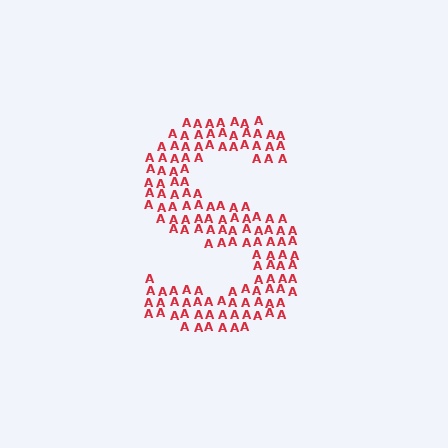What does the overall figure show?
The overall figure shows the letter S.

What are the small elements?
The small elements are letter A's.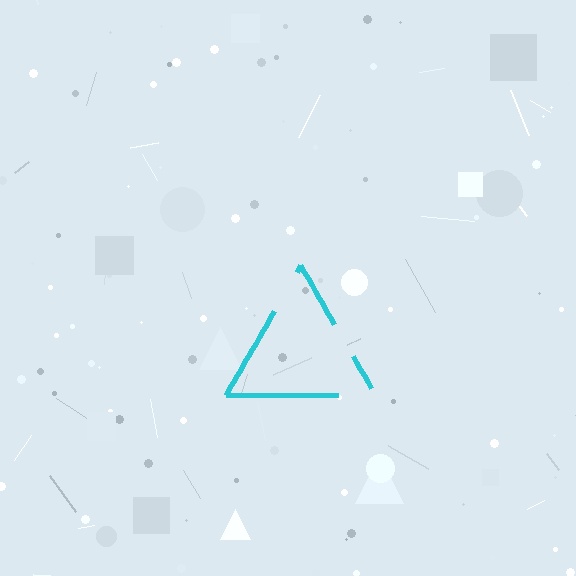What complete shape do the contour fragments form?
The contour fragments form a triangle.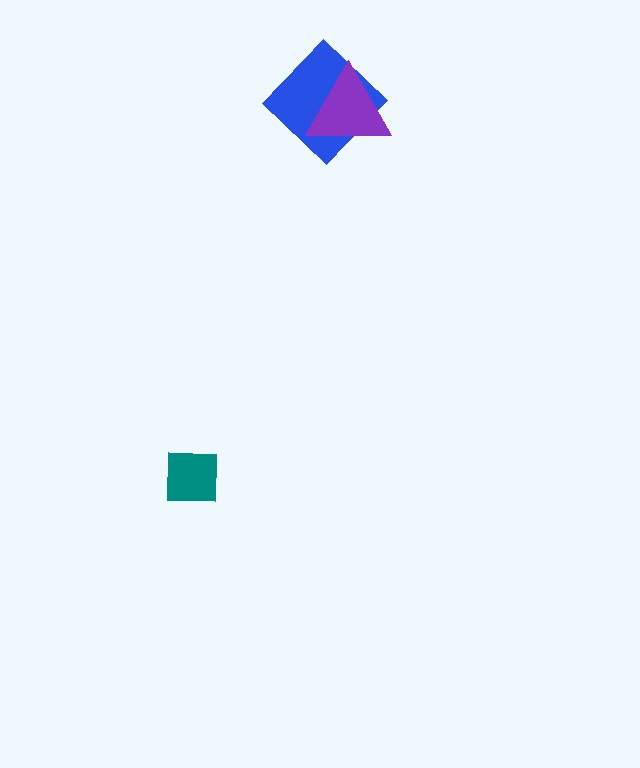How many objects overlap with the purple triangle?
1 object overlaps with the purple triangle.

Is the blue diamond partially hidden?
Yes, it is partially covered by another shape.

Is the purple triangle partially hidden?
No, no other shape covers it.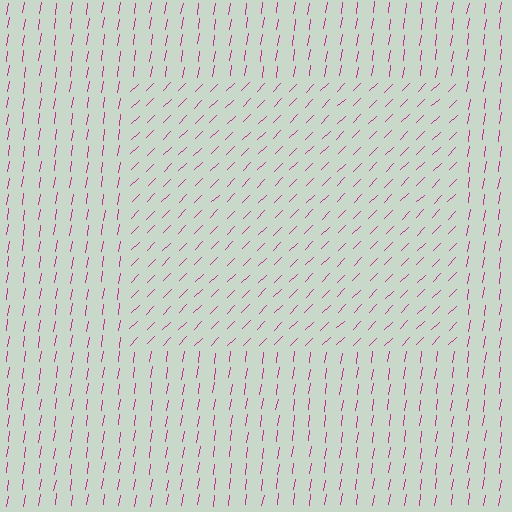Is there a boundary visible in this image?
Yes, there is a texture boundary formed by a change in line orientation.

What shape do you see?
I see a rectangle.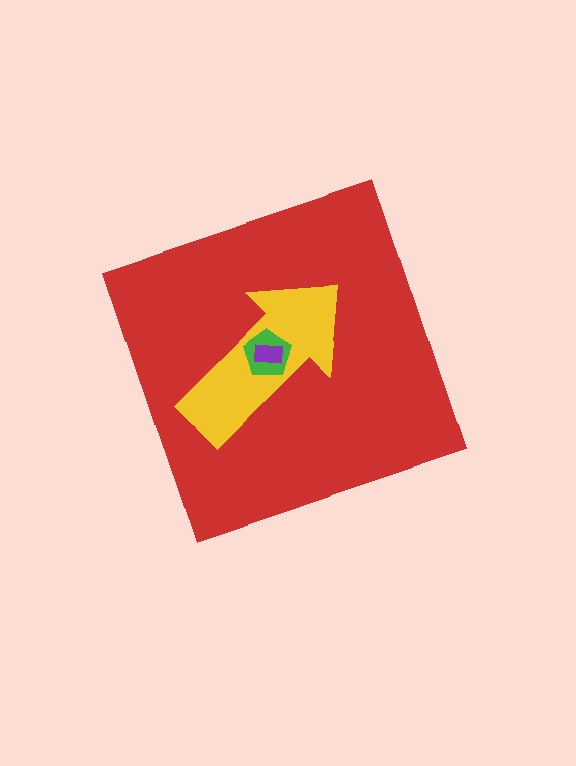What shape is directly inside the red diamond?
The yellow arrow.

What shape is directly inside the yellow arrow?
The green pentagon.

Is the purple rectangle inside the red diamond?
Yes.